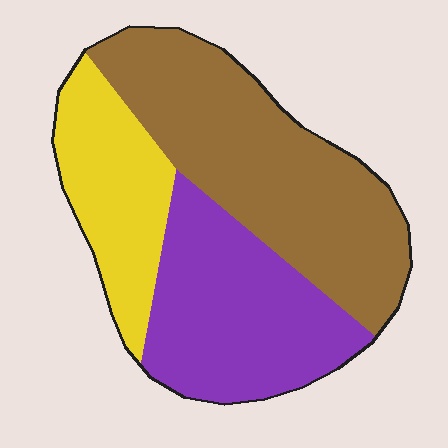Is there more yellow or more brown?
Brown.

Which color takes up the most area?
Brown, at roughly 45%.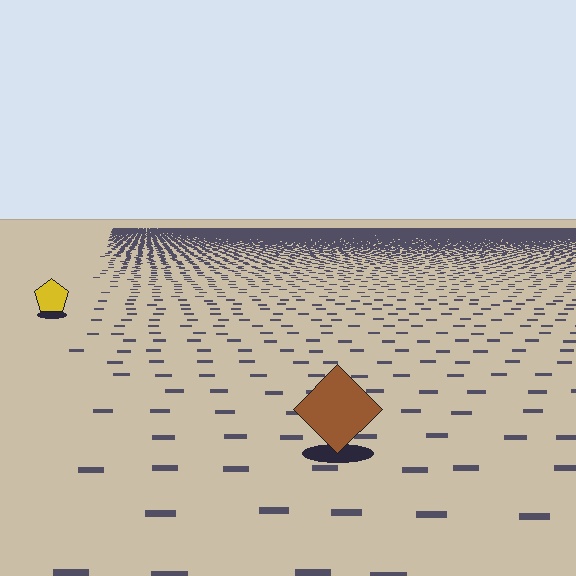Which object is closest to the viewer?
The brown diamond is closest. The texture marks near it are larger and more spread out.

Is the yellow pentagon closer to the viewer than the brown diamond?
No. The brown diamond is closer — you can tell from the texture gradient: the ground texture is coarser near it.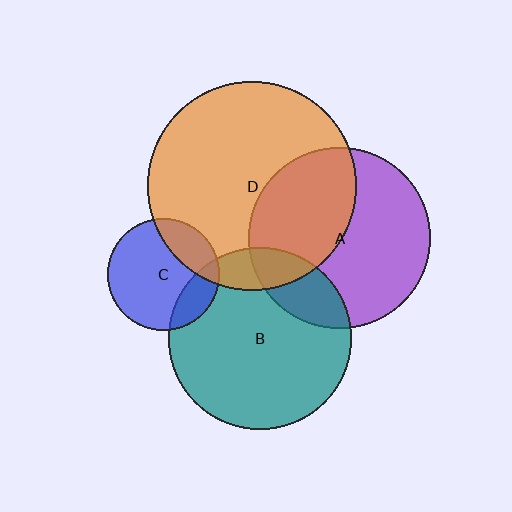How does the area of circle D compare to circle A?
Approximately 1.3 times.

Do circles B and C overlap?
Yes.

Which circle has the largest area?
Circle D (orange).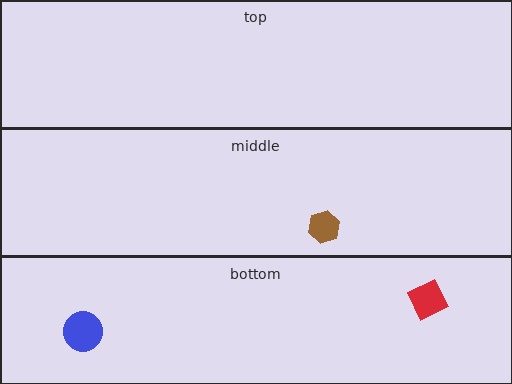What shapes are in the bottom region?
The blue circle, the red diamond.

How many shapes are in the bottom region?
2.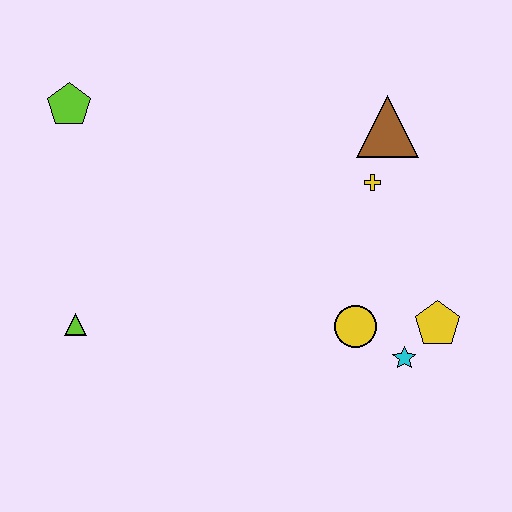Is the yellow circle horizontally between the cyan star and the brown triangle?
No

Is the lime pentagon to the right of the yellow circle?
No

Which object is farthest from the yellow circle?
The lime pentagon is farthest from the yellow circle.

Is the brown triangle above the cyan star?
Yes